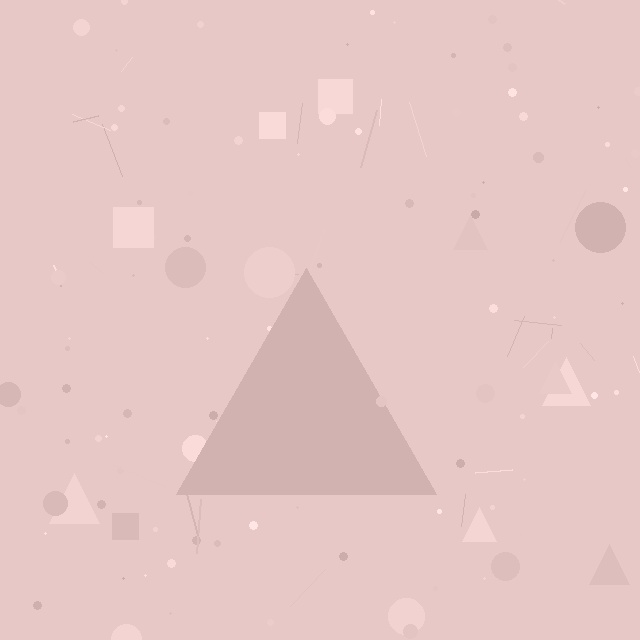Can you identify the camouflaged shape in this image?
The camouflaged shape is a triangle.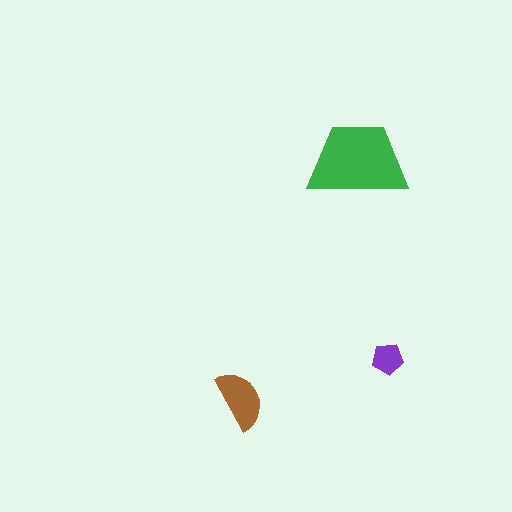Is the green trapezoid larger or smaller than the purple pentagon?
Larger.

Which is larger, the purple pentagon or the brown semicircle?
The brown semicircle.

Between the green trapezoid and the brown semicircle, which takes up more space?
The green trapezoid.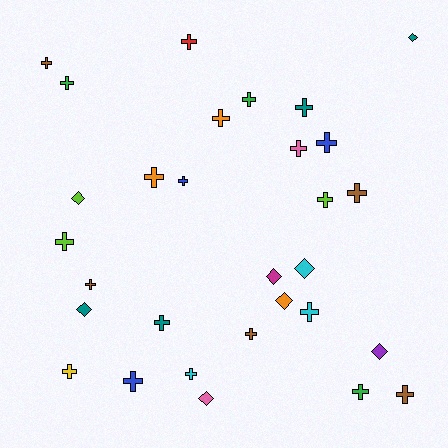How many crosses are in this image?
There are 22 crosses.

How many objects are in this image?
There are 30 objects.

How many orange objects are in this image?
There are 3 orange objects.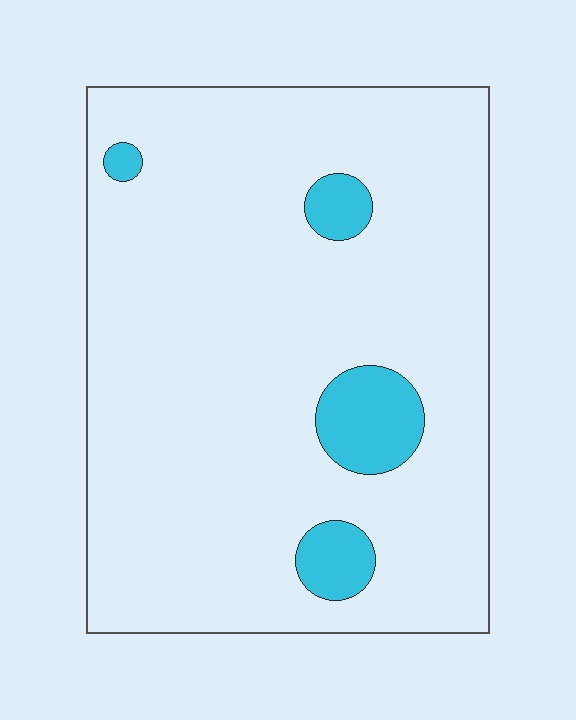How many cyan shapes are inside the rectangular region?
4.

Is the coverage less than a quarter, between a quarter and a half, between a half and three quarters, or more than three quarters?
Less than a quarter.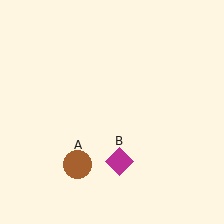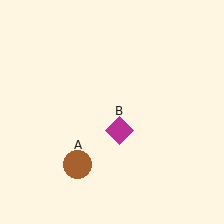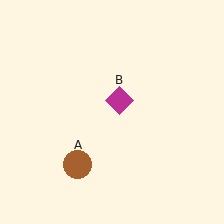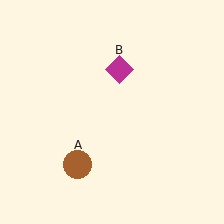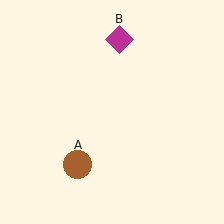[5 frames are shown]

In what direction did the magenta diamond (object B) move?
The magenta diamond (object B) moved up.